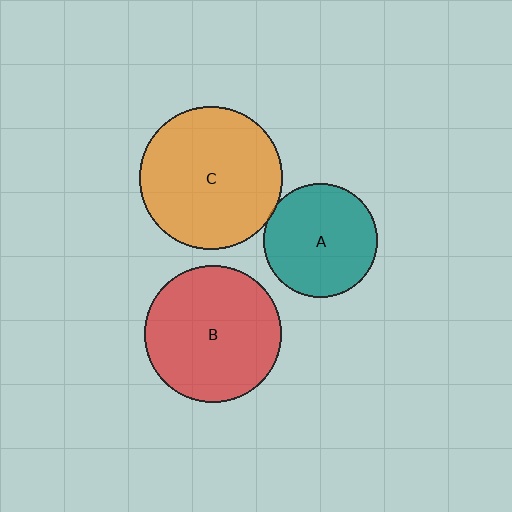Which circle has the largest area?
Circle C (orange).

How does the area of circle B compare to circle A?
Approximately 1.5 times.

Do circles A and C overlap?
Yes.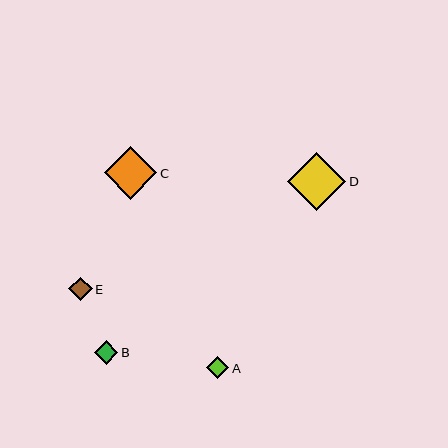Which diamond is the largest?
Diamond D is the largest with a size of approximately 58 pixels.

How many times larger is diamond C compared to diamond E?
Diamond C is approximately 2.2 times the size of diamond E.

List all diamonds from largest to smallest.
From largest to smallest: D, C, E, B, A.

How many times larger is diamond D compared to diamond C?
Diamond D is approximately 1.1 times the size of diamond C.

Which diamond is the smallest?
Diamond A is the smallest with a size of approximately 22 pixels.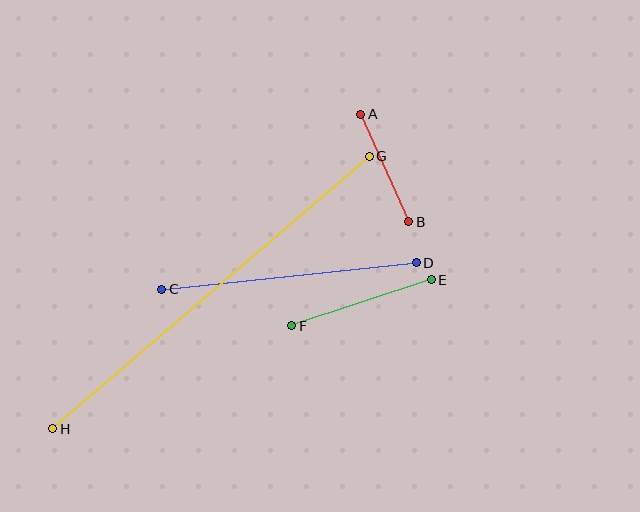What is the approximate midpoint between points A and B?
The midpoint is at approximately (385, 168) pixels.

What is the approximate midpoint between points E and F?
The midpoint is at approximately (361, 303) pixels.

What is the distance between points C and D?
The distance is approximately 256 pixels.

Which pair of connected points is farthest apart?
Points G and H are farthest apart.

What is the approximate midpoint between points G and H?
The midpoint is at approximately (211, 293) pixels.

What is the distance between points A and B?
The distance is approximately 118 pixels.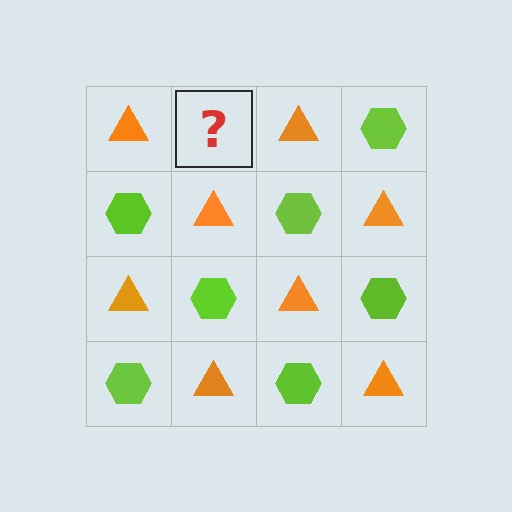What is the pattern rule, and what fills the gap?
The rule is that it alternates orange triangle and lime hexagon in a checkerboard pattern. The gap should be filled with a lime hexagon.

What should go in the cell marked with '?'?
The missing cell should contain a lime hexagon.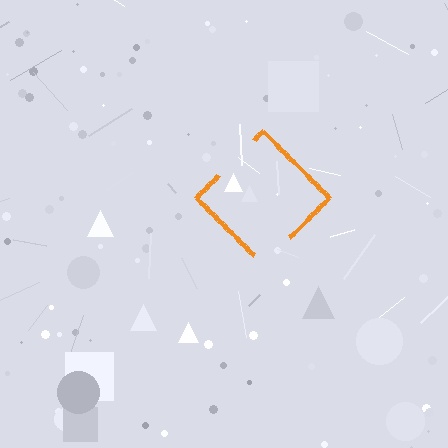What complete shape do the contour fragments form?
The contour fragments form a diamond.